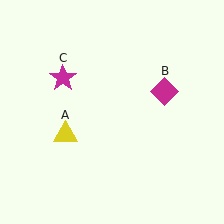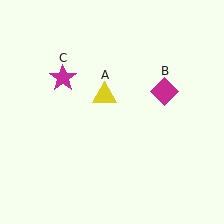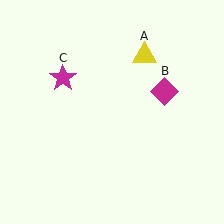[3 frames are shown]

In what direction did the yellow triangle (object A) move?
The yellow triangle (object A) moved up and to the right.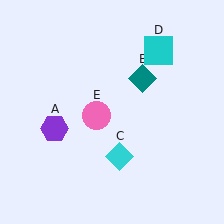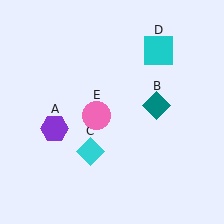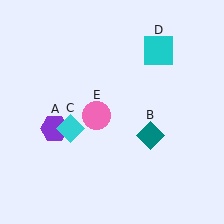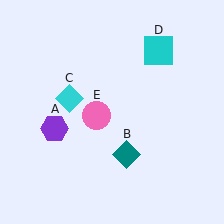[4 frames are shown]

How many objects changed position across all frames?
2 objects changed position: teal diamond (object B), cyan diamond (object C).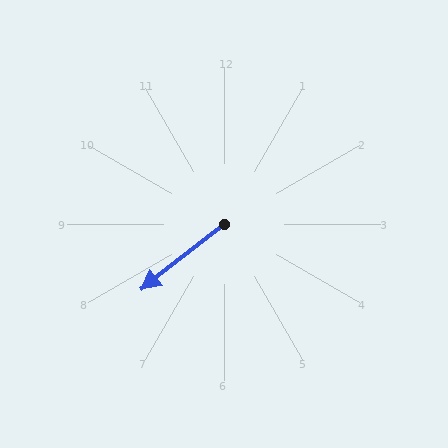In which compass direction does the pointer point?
Southwest.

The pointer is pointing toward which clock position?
Roughly 8 o'clock.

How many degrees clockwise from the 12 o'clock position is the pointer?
Approximately 232 degrees.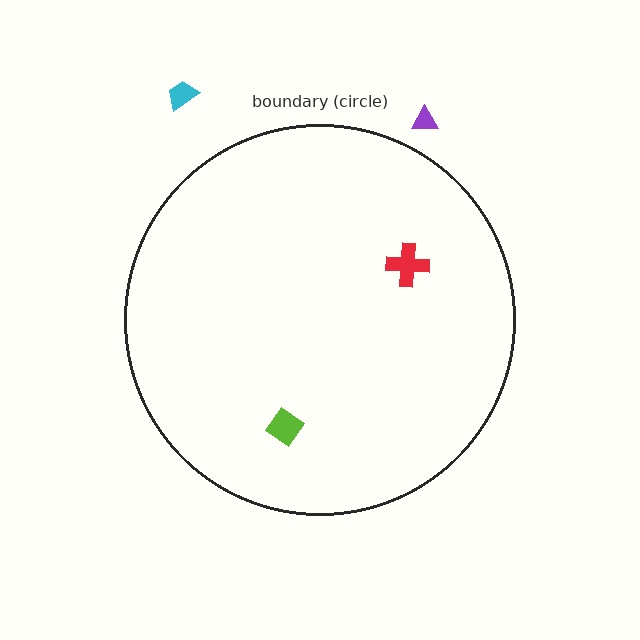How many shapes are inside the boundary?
2 inside, 2 outside.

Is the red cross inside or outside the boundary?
Inside.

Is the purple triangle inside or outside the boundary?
Outside.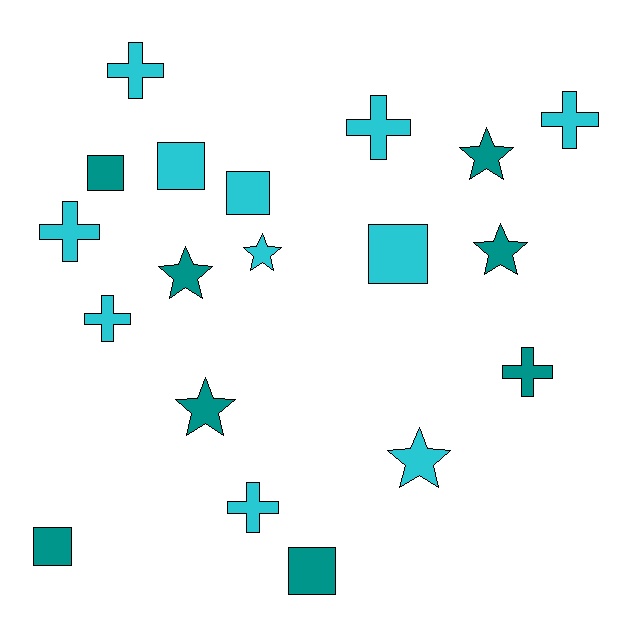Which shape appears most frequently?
Cross, with 7 objects.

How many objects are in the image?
There are 19 objects.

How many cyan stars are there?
There are 2 cyan stars.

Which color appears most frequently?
Cyan, with 11 objects.